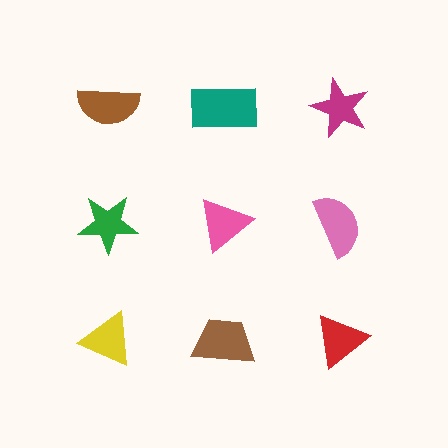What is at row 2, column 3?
A pink semicircle.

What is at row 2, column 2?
A pink triangle.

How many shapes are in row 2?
3 shapes.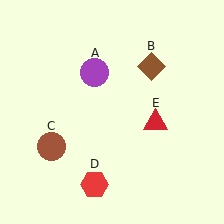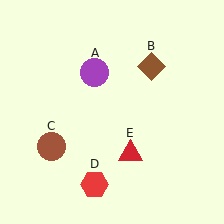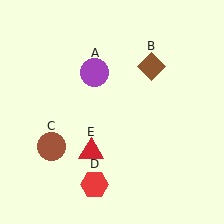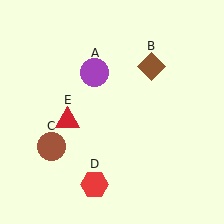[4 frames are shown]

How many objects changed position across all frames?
1 object changed position: red triangle (object E).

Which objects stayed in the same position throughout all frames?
Purple circle (object A) and brown diamond (object B) and brown circle (object C) and red hexagon (object D) remained stationary.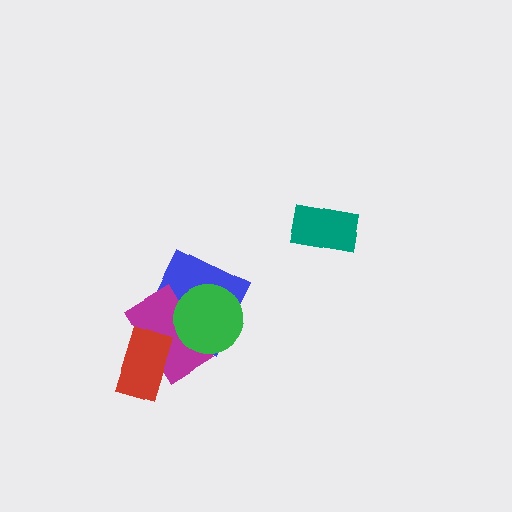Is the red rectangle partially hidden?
No, no other shape covers it.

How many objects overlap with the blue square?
2 objects overlap with the blue square.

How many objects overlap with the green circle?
2 objects overlap with the green circle.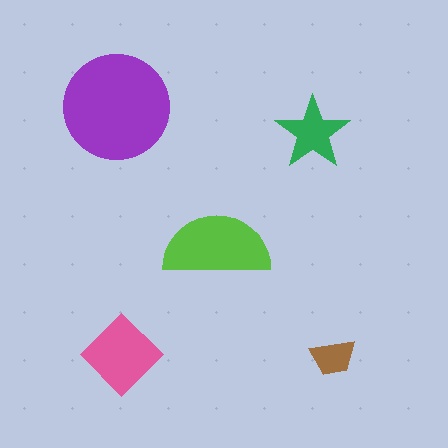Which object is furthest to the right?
The brown trapezoid is rightmost.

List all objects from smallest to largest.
The brown trapezoid, the green star, the pink diamond, the lime semicircle, the purple circle.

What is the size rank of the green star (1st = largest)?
4th.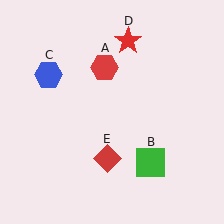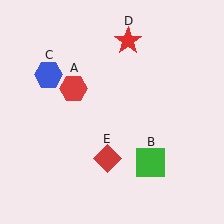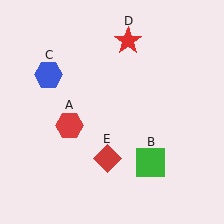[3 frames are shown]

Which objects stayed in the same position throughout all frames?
Green square (object B) and blue hexagon (object C) and red star (object D) and red diamond (object E) remained stationary.